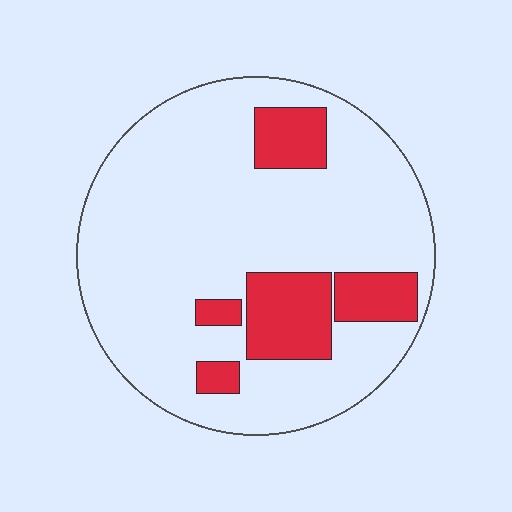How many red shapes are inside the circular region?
5.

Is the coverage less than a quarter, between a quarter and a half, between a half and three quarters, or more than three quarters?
Less than a quarter.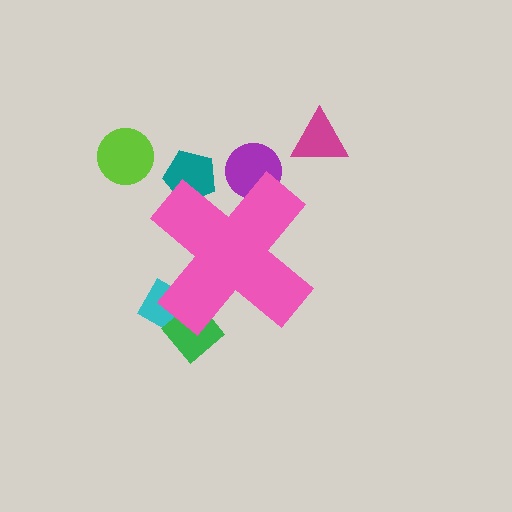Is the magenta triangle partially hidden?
No, the magenta triangle is fully visible.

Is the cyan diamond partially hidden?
Yes, the cyan diamond is partially hidden behind the pink cross.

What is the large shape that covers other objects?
A pink cross.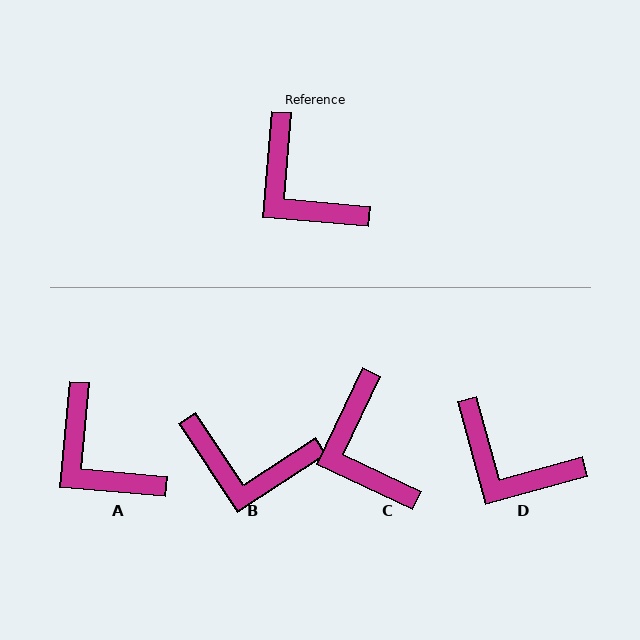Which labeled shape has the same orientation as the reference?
A.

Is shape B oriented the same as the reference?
No, it is off by about 38 degrees.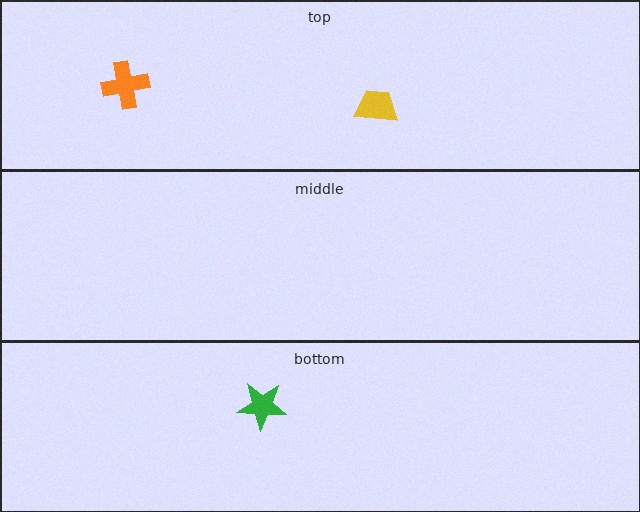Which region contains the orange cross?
The top region.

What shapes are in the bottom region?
The green star.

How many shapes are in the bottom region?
1.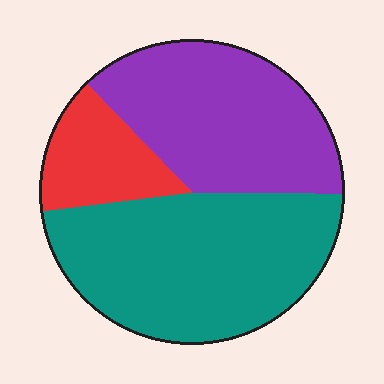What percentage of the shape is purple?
Purple covers roughly 35% of the shape.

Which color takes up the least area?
Red, at roughly 15%.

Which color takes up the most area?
Teal, at roughly 50%.